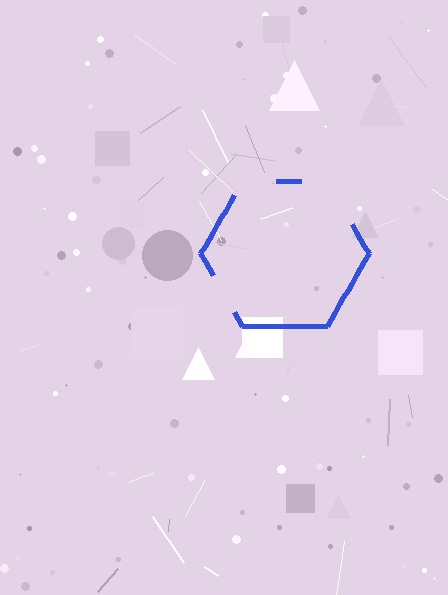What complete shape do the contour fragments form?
The contour fragments form a hexagon.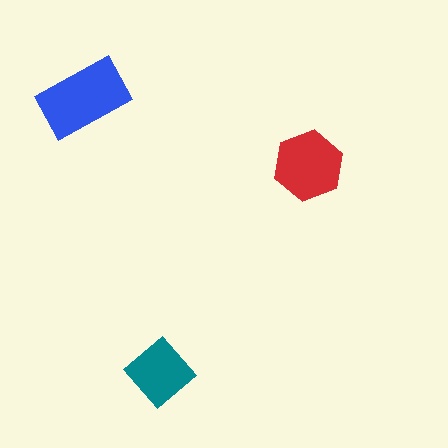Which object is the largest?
The blue rectangle.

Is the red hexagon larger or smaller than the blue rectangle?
Smaller.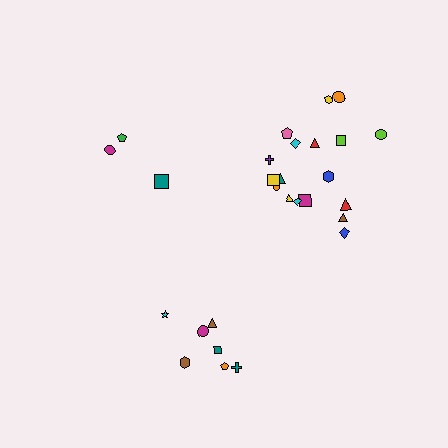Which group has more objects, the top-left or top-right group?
The top-right group.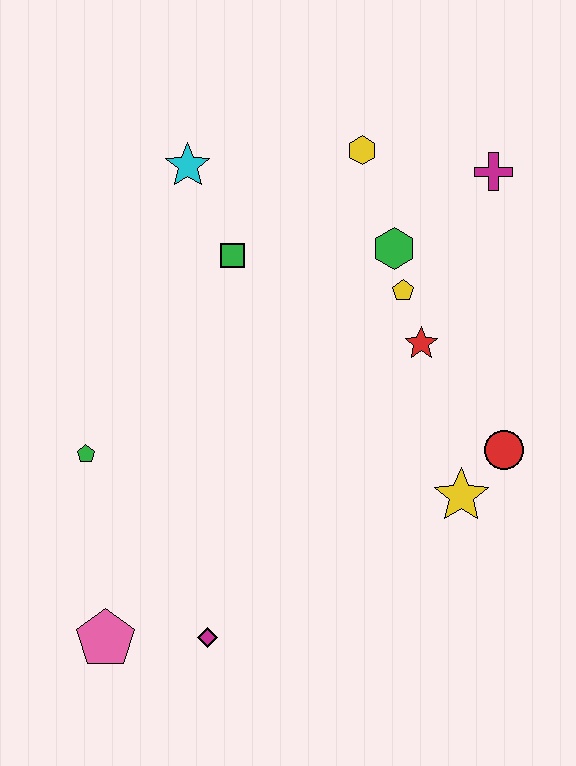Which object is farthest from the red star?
The pink pentagon is farthest from the red star.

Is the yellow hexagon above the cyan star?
Yes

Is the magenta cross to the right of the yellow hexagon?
Yes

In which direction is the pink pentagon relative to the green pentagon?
The pink pentagon is below the green pentagon.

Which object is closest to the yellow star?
The red circle is closest to the yellow star.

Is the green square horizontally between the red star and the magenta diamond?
Yes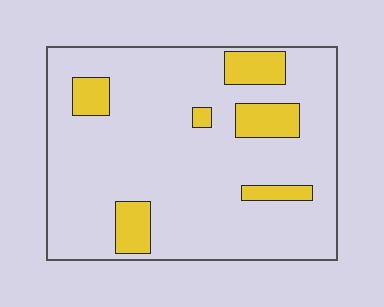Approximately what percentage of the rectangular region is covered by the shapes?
Approximately 15%.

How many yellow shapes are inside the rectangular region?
6.